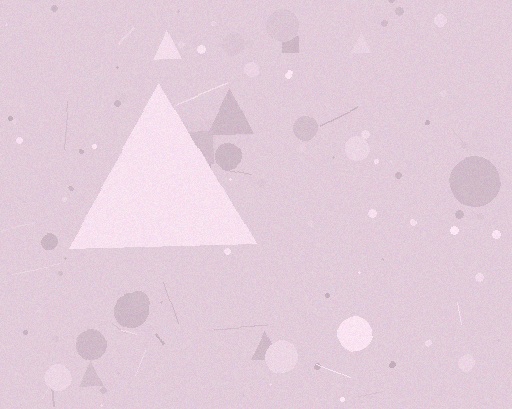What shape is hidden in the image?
A triangle is hidden in the image.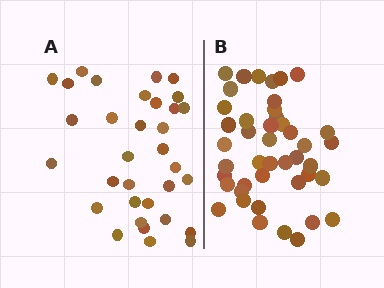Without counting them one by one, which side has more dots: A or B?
Region B (the right region) has more dots.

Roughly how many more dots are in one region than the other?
Region B has roughly 12 or so more dots than region A.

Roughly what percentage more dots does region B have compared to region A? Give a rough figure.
About 35% more.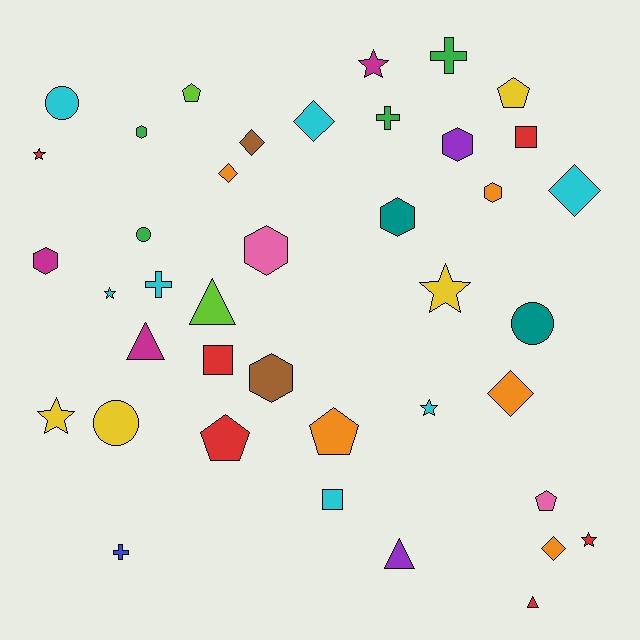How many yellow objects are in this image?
There are 4 yellow objects.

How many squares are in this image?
There are 3 squares.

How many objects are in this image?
There are 40 objects.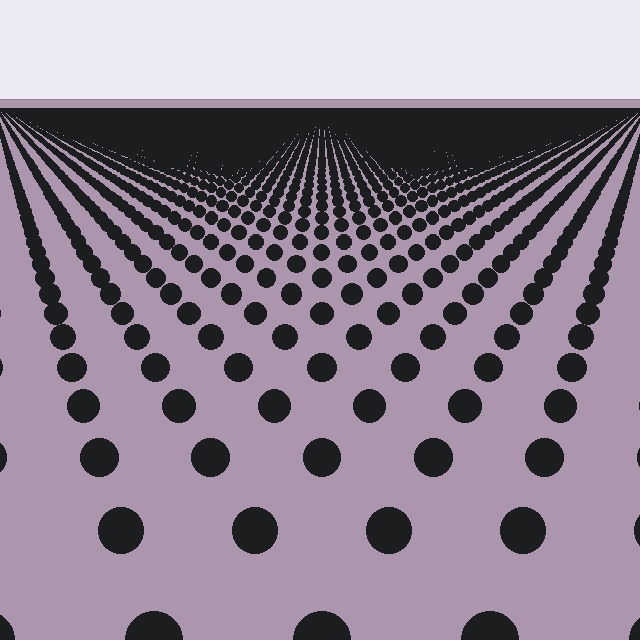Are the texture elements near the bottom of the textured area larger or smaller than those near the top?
Larger. Near the bottom, elements are closer to the viewer and appear at a bigger on-screen size.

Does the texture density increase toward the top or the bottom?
Density increases toward the top.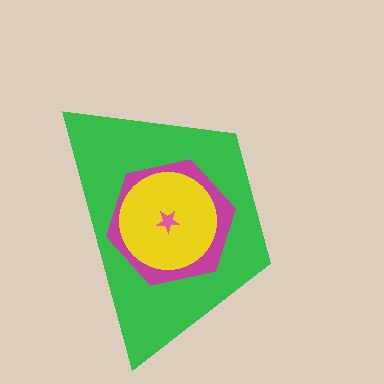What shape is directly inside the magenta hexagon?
The yellow circle.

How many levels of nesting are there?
4.